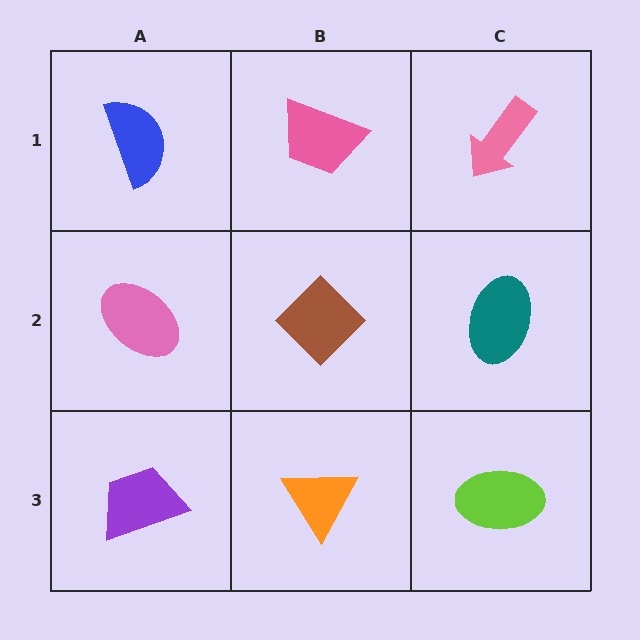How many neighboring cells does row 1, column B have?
3.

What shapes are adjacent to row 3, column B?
A brown diamond (row 2, column B), a purple trapezoid (row 3, column A), a lime ellipse (row 3, column C).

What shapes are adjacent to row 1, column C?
A teal ellipse (row 2, column C), a pink trapezoid (row 1, column B).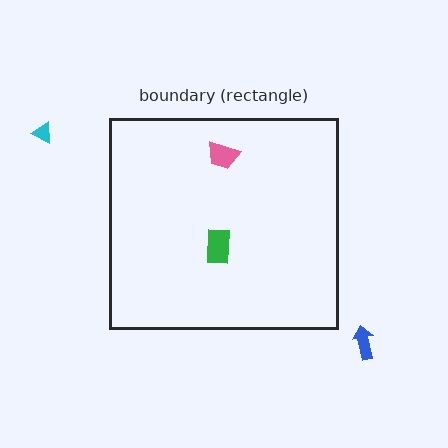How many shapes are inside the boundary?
2 inside, 2 outside.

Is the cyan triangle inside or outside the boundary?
Outside.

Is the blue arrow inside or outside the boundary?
Outside.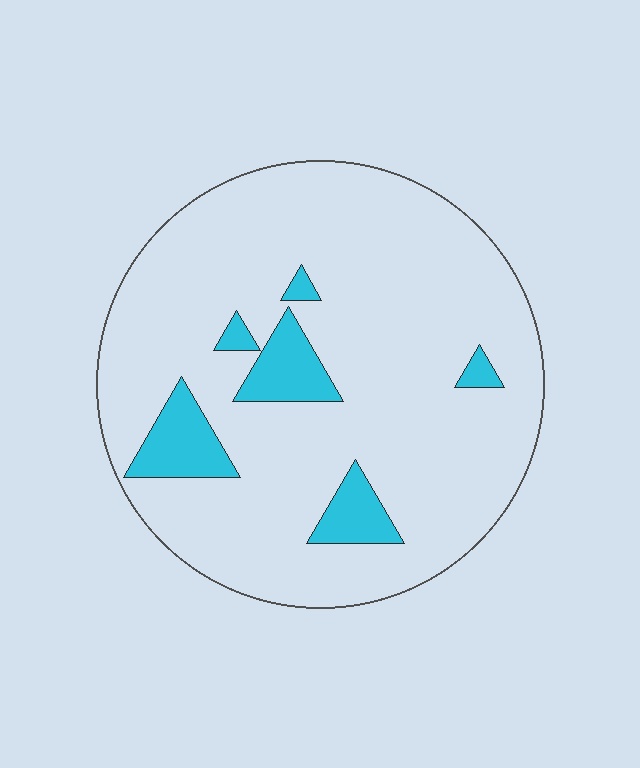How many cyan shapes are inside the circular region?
6.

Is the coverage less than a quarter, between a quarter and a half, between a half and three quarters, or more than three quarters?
Less than a quarter.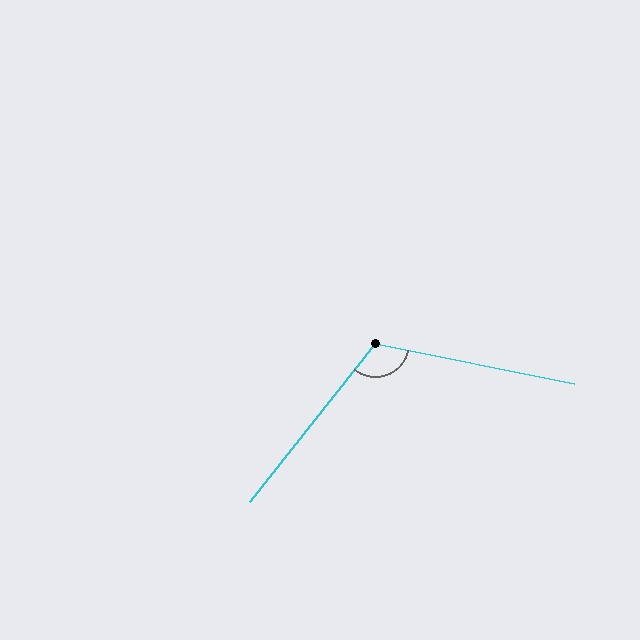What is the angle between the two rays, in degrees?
Approximately 117 degrees.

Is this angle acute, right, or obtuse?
It is obtuse.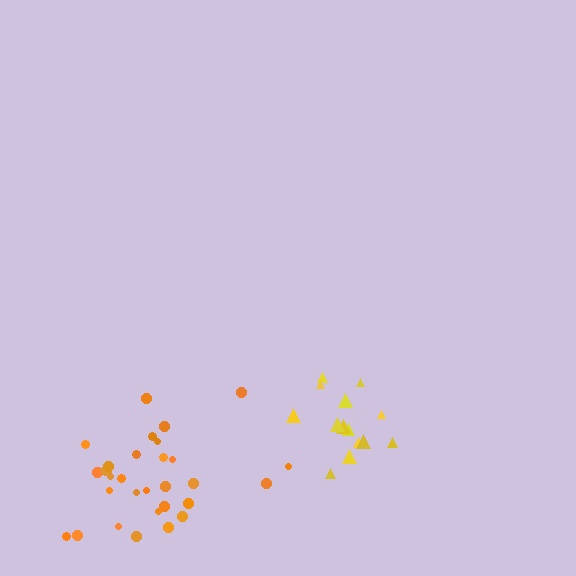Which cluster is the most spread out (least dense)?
Orange.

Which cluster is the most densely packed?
Yellow.